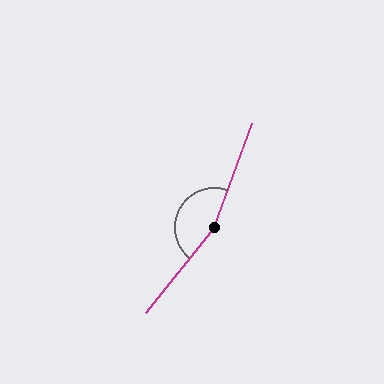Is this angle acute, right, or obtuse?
It is obtuse.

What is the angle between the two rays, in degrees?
Approximately 161 degrees.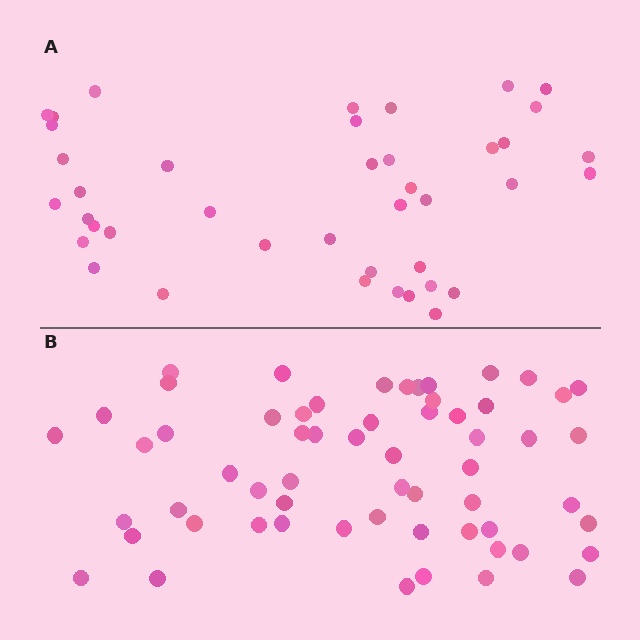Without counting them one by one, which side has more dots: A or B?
Region B (the bottom region) has more dots.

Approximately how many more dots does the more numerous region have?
Region B has approximately 20 more dots than region A.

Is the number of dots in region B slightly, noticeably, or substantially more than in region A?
Region B has substantially more. The ratio is roughly 1.5 to 1.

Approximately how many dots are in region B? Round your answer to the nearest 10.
About 60 dots.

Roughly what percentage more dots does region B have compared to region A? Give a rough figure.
About 45% more.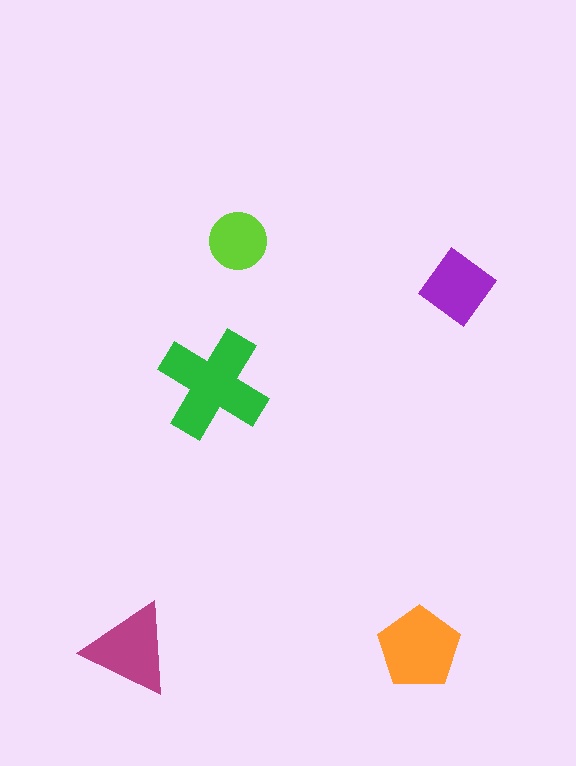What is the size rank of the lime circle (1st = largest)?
5th.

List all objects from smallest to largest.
The lime circle, the purple diamond, the magenta triangle, the orange pentagon, the green cross.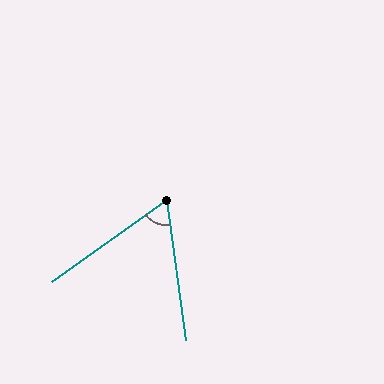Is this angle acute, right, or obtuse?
It is acute.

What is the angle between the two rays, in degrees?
Approximately 62 degrees.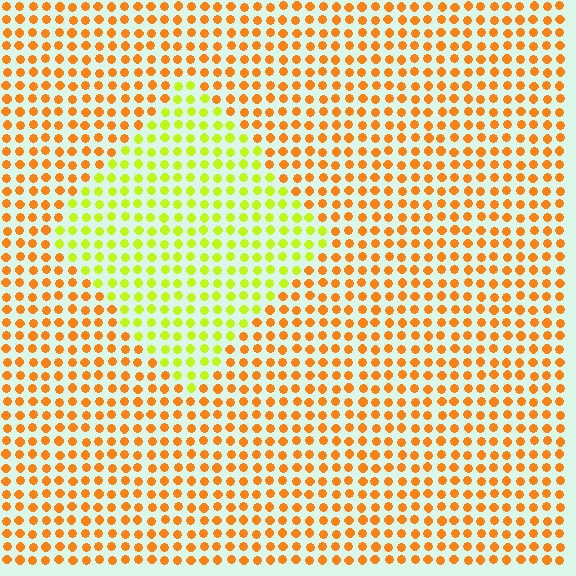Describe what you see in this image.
The image is filled with small orange elements in a uniform arrangement. A diamond-shaped region is visible where the elements are tinted to a slightly different hue, forming a subtle color boundary.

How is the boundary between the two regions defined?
The boundary is defined purely by a slight shift in hue (about 46 degrees). Spacing, size, and orientation are identical on both sides.